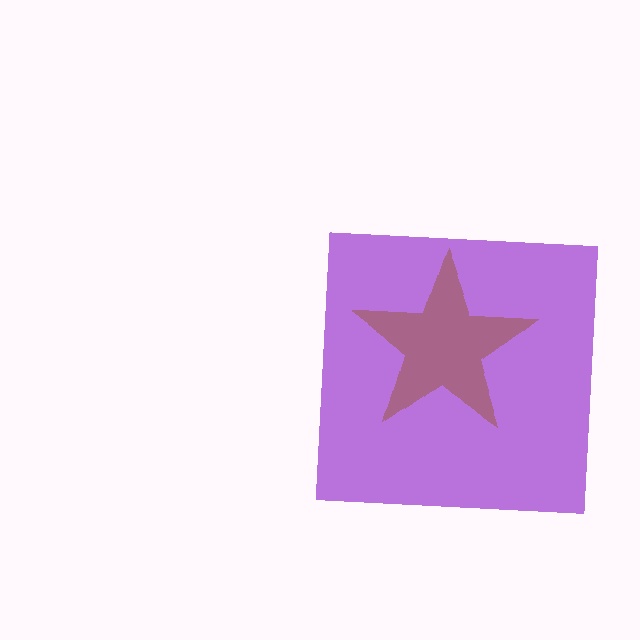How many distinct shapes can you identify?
There are 2 distinct shapes: a purple square, a brown star.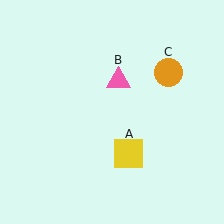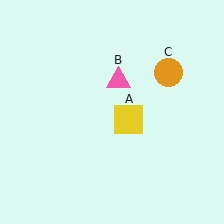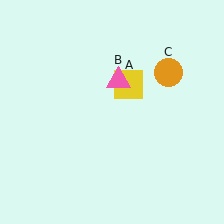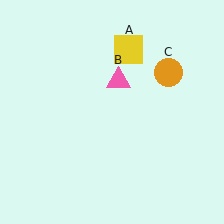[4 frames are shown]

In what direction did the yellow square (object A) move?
The yellow square (object A) moved up.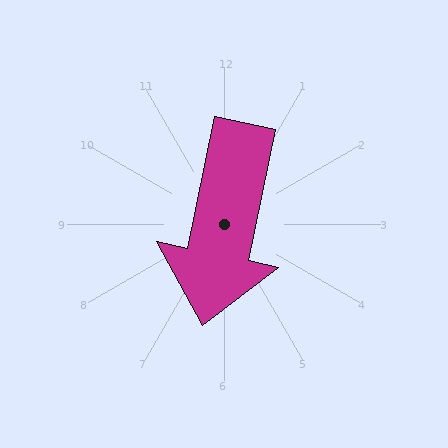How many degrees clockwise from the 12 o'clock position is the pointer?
Approximately 192 degrees.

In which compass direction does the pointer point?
South.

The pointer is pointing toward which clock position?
Roughly 6 o'clock.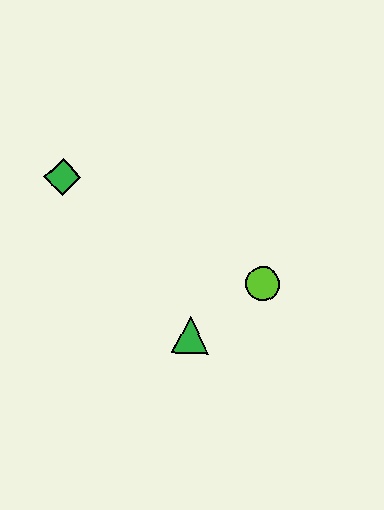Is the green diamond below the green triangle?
No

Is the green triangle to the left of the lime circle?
Yes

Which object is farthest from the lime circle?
The green diamond is farthest from the lime circle.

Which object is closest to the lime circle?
The green triangle is closest to the lime circle.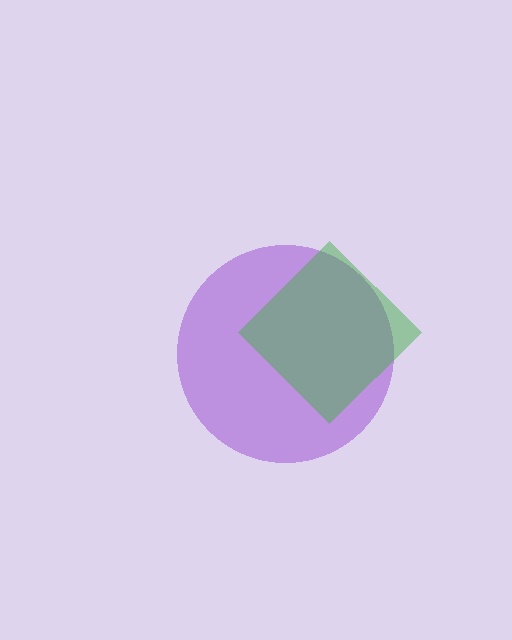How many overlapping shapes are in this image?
There are 2 overlapping shapes in the image.